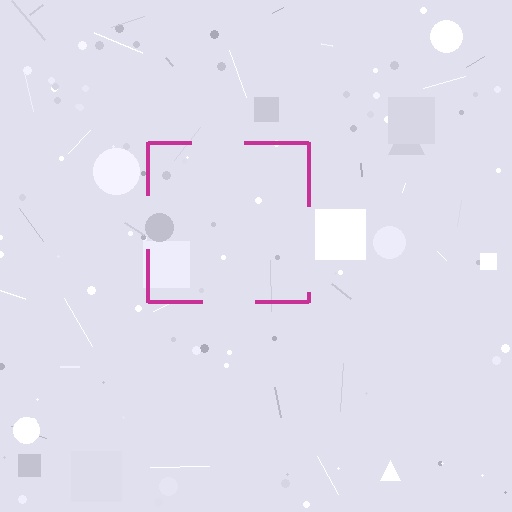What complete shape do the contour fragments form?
The contour fragments form a square.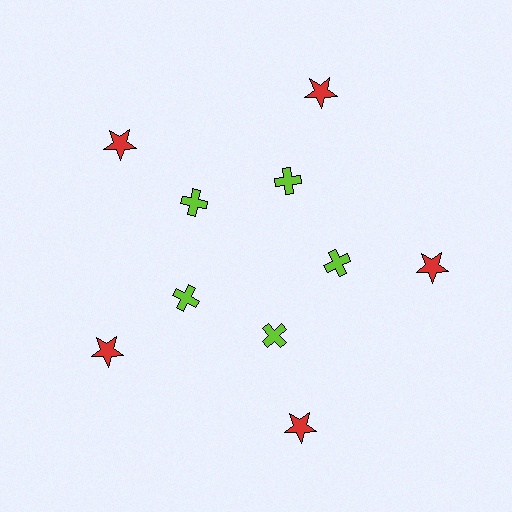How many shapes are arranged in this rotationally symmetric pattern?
There are 10 shapes, arranged in 5 groups of 2.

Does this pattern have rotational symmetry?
Yes, this pattern has 5-fold rotational symmetry. It looks the same after rotating 72 degrees around the center.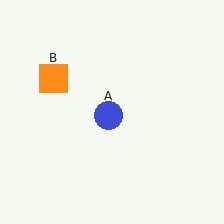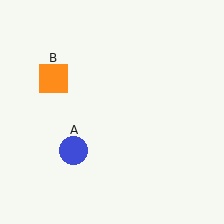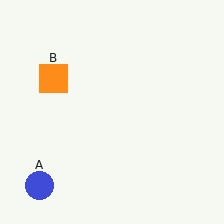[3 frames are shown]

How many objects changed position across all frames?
1 object changed position: blue circle (object A).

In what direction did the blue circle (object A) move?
The blue circle (object A) moved down and to the left.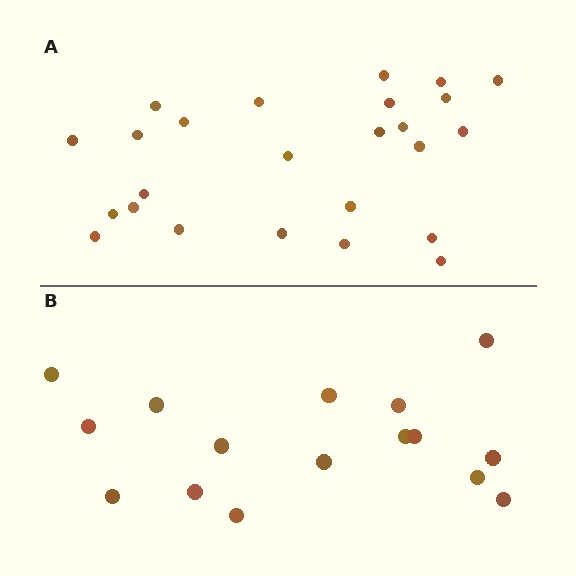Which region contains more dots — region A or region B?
Region A (the top region) has more dots.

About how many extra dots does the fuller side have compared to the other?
Region A has roughly 8 or so more dots than region B.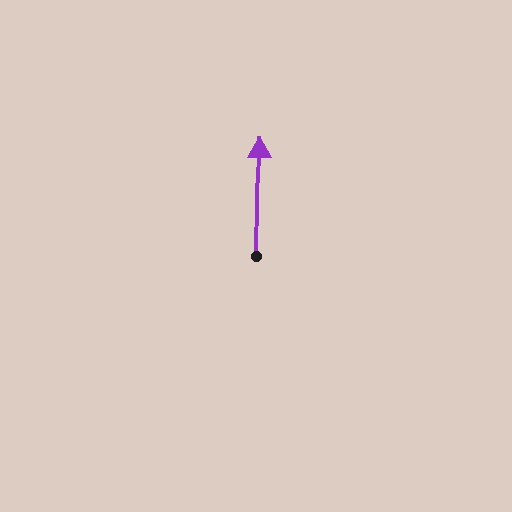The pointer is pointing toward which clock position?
Roughly 12 o'clock.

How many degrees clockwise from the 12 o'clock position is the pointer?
Approximately 1 degrees.